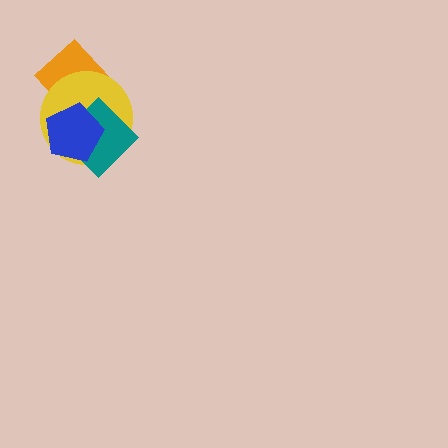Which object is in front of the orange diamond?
The yellow circle is in front of the orange diamond.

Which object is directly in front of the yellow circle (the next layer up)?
The teal diamond is directly in front of the yellow circle.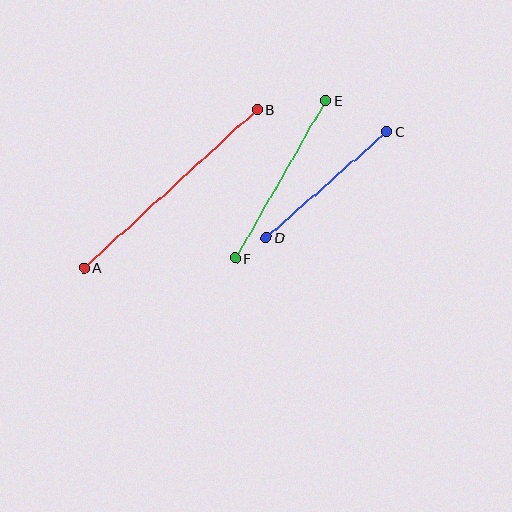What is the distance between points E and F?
The distance is approximately 182 pixels.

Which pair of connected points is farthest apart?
Points A and B are farthest apart.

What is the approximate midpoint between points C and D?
The midpoint is at approximately (327, 185) pixels.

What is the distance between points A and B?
The distance is approximately 234 pixels.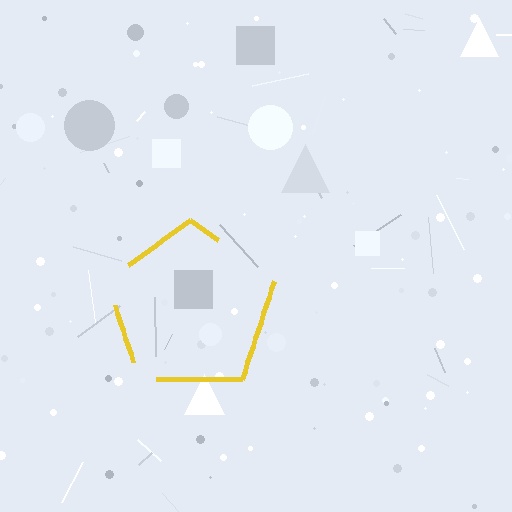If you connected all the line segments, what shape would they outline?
They would outline a pentagon.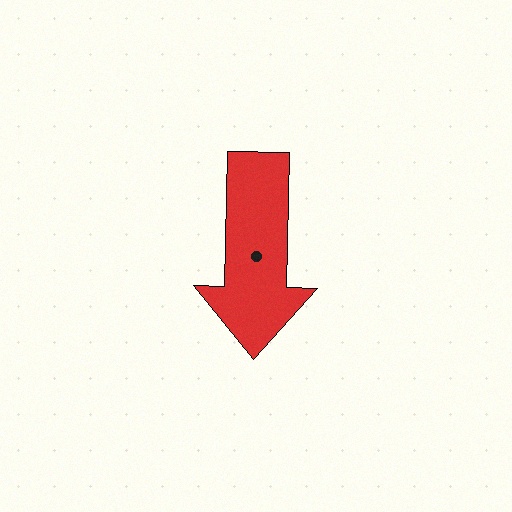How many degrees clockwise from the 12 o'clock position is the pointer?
Approximately 181 degrees.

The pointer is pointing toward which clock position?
Roughly 6 o'clock.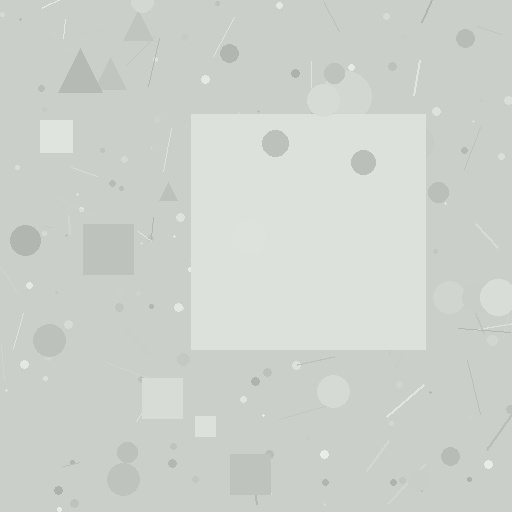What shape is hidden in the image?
A square is hidden in the image.